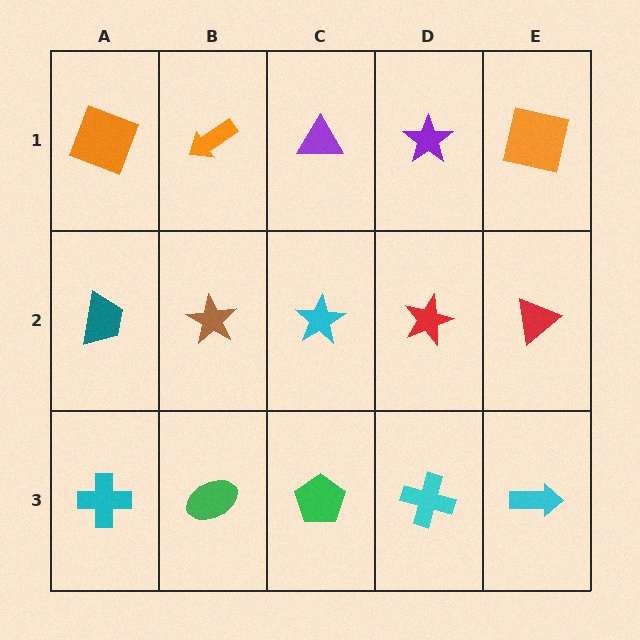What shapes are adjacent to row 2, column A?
An orange square (row 1, column A), a cyan cross (row 3, column A), a brown star (row 2, column B).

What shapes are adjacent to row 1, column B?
A brown star (row 2, column B), an orange square (row 1, column A), a purple triangle (row 1, column C).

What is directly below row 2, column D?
A cyan cross.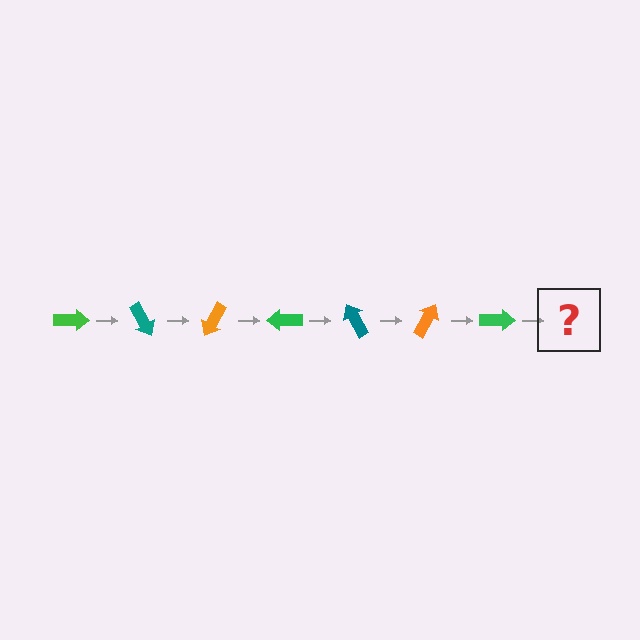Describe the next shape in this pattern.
It should be a teal arrow, rotated 420 degrees from the start.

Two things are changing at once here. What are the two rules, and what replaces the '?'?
The two rules are that it rotates 60 degrees each step and the color cycles through green, teal, and orange. The '?' should be a teal arrow, rotated 420 degrees from the start.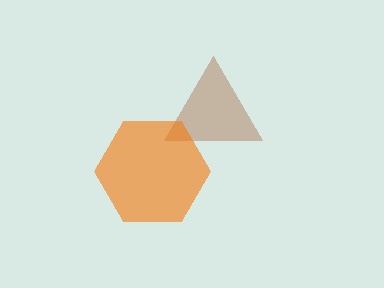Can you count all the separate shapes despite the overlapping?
Yes, there are 2 separate shapes.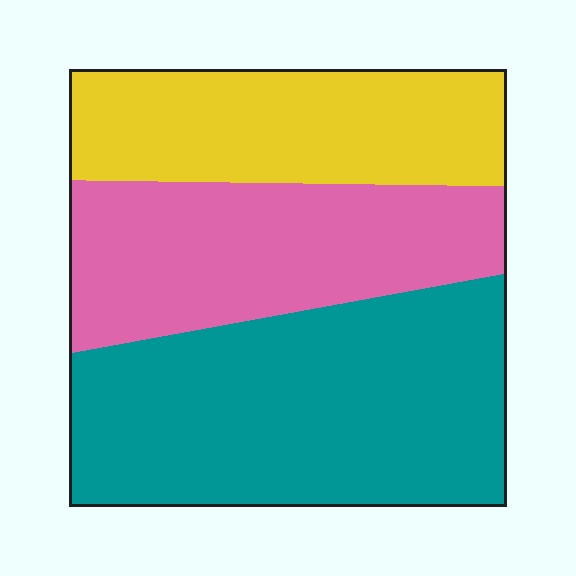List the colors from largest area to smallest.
From largest to smallest: teal, pink, yellow.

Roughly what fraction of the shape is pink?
Pink covers roughly 30% of the shape.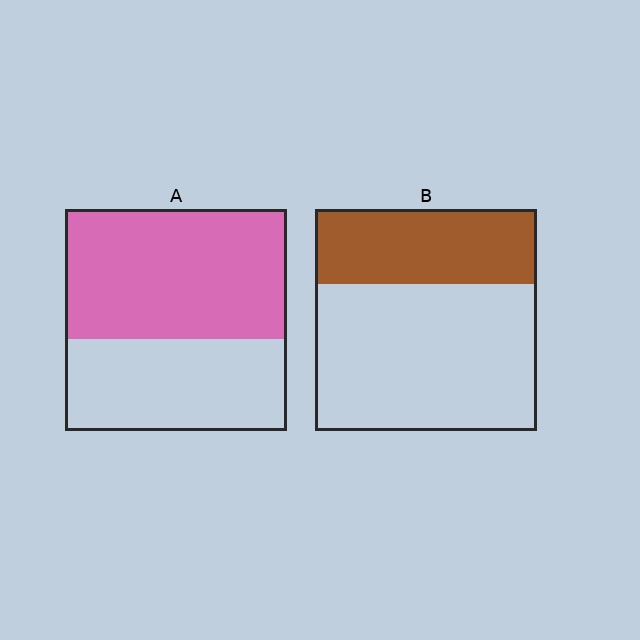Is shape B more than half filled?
No.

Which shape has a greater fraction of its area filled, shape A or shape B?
Shape A.